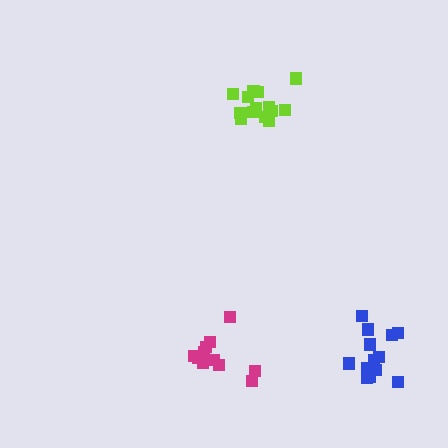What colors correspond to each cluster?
The clusters are colored: blue, magenta, lime.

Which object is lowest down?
The magenta cluster is bottommost.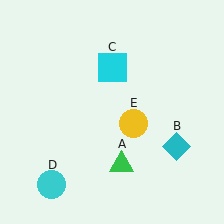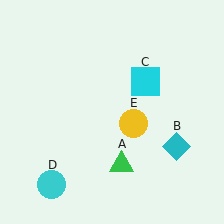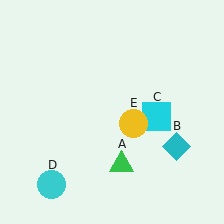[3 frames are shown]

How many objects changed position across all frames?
1 object changed position: cyan square (object C).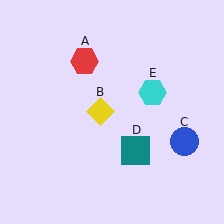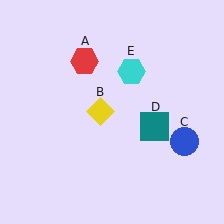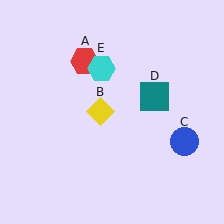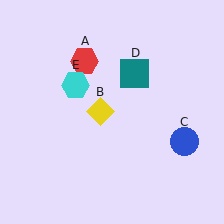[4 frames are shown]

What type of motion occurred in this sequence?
The teal square (object D), cyan hexagon (object E) rotated counterclockwise around the center of the scene.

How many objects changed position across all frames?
2 objects changed position: teal square (object D), cyan hexagon (object E).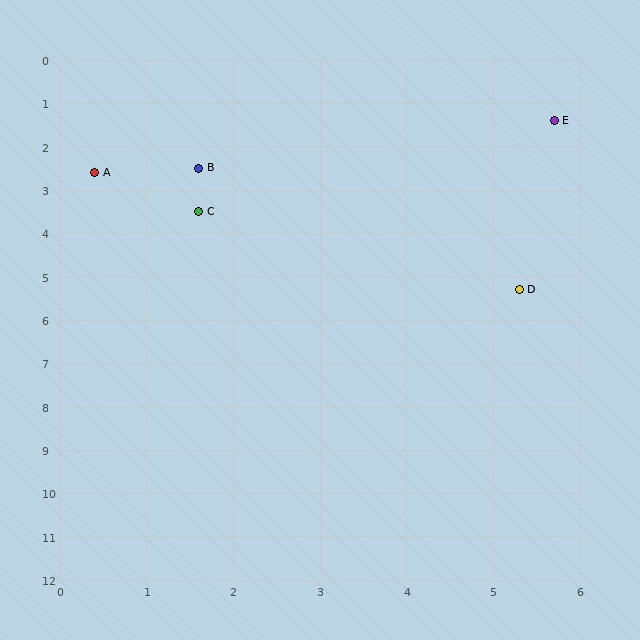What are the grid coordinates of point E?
Point E is at approximately (5.7, 1.4).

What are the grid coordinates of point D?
Point D is at approximately (5.3, 5.3).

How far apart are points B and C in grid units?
Points B and C are about 1.0 grid units apart.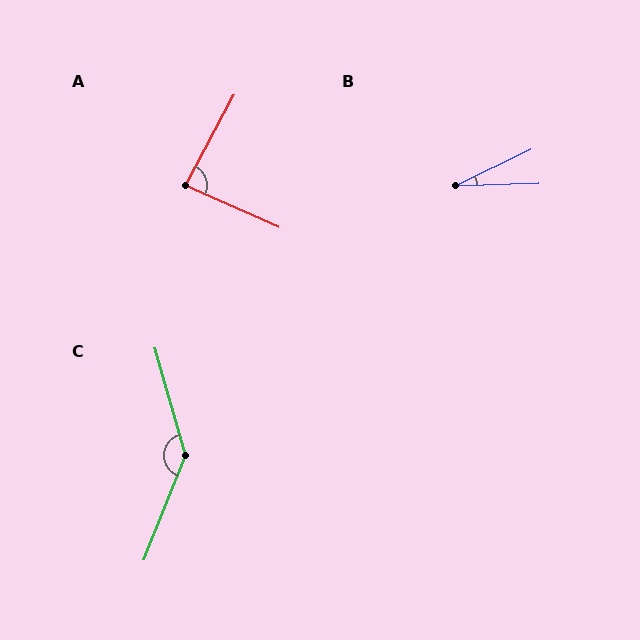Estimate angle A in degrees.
Approximately 86 degrees.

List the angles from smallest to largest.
B (24°), A (86°), C (143°).